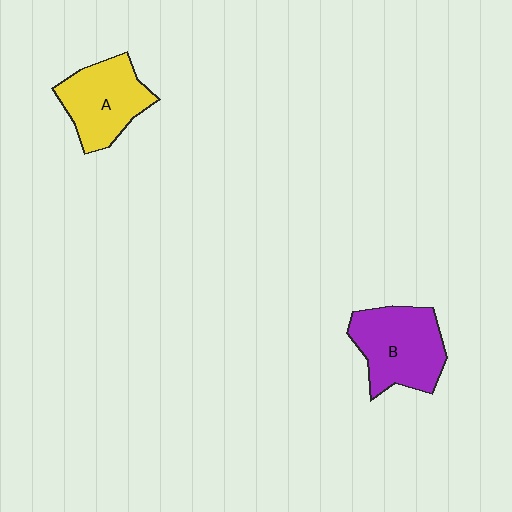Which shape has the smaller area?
Shape A (yellow).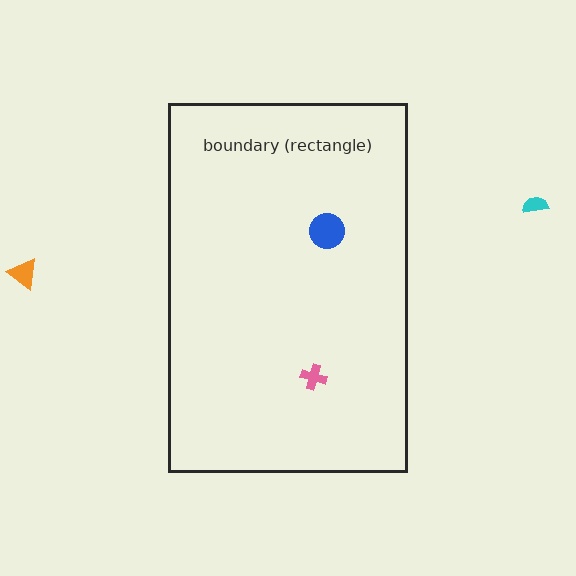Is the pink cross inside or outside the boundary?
Inside.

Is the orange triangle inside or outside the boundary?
Outside.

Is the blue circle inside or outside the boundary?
Inside.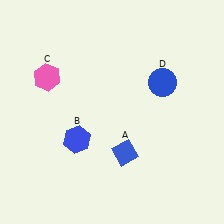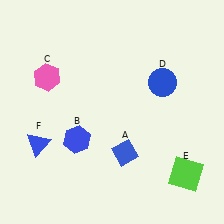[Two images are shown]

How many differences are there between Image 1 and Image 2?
There are 2 differences between the two images.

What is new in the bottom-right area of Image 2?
A lime square (E) was added in the bottom-right area of Image 2.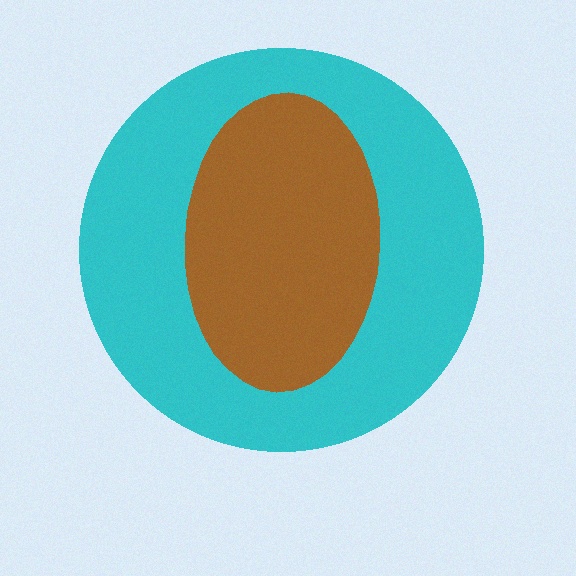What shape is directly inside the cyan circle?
The brown ellipse.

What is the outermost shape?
The cyan circle.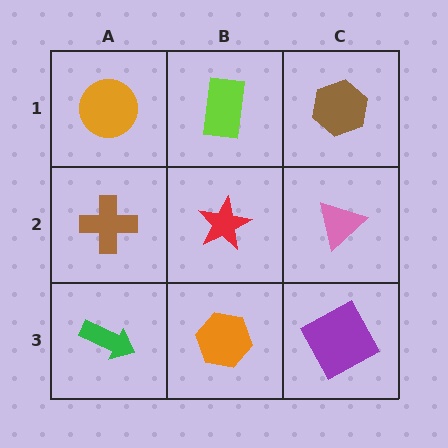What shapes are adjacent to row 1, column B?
A red star (row 2, column B), an orange circle (row 1, column A), a brown hexagon (row 1, column C).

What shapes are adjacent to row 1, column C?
A pink triangle (row 2, column C), a lime rectangle (row 1, column B).